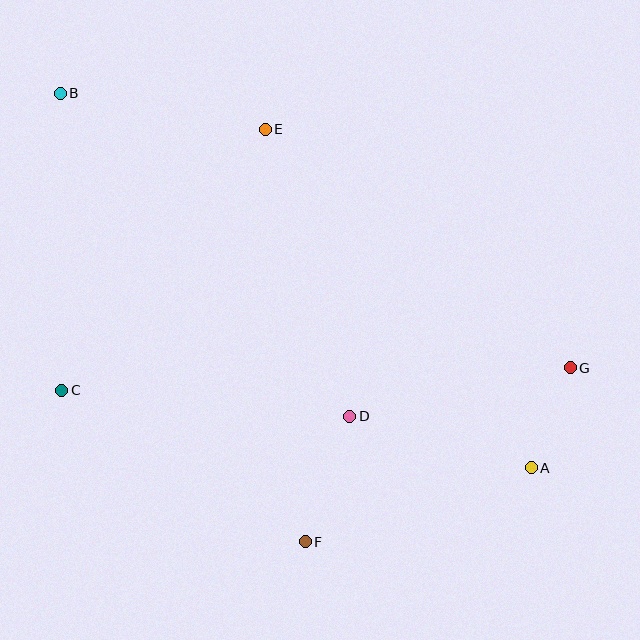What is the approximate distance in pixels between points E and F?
The distance between E and F is approximately 415 pixels.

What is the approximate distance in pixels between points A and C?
The distance between A and C is approximately 476 pixels.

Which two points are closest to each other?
Points A and G are closest to each other.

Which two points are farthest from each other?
Points A and B are farthest from each other.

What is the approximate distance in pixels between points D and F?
The distance between D and F is approximately 133 pixels.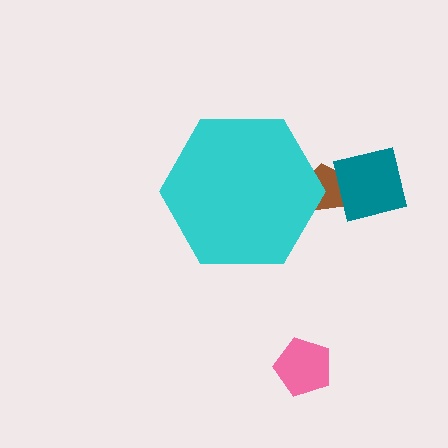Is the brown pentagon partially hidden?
Yes, the brown pentagon is partially hidden behind the cyan hexagon.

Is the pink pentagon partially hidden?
No, the pink pentagon is fully visible.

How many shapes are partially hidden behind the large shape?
1 shape is partially hidden.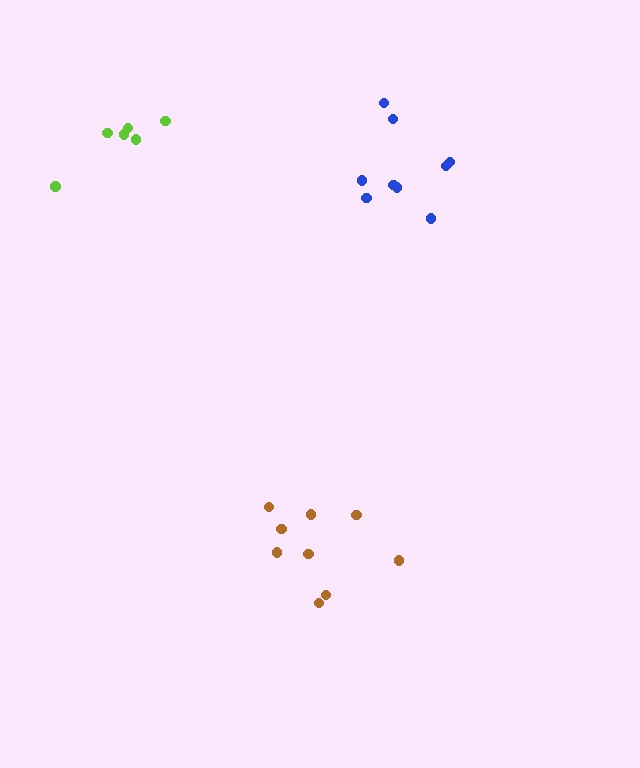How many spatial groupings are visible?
There are 3 spatial groupings.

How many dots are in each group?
Group 1: 9 dots, Group 2: 9 dots, Group 3: 6 dots (24 total).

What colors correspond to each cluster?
The clusters are colored: brown, blue, lime.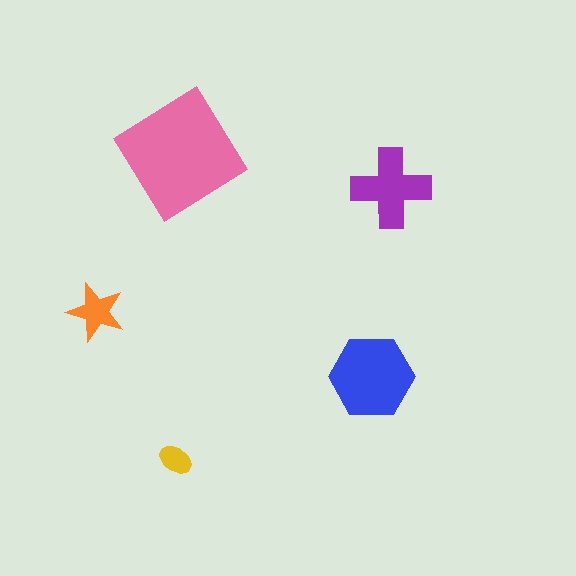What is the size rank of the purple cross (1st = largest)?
3rd.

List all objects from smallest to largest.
The yellow ellipse, the orange star, the purple cross, the blue hexagon, the pink diamond.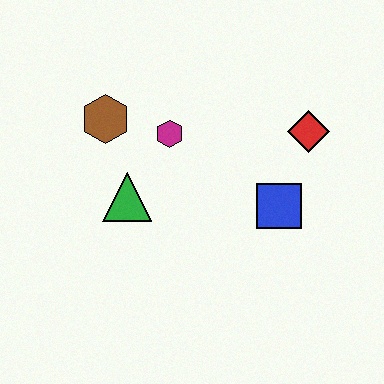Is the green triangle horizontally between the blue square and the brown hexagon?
Yes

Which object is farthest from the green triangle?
The red diamond is farthest from the green triangle.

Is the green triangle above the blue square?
Yes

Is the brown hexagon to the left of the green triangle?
Yes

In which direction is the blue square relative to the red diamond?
The blue square is below the red diamond.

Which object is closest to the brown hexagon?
The magenta hexagon is closest to the brown hexagon.